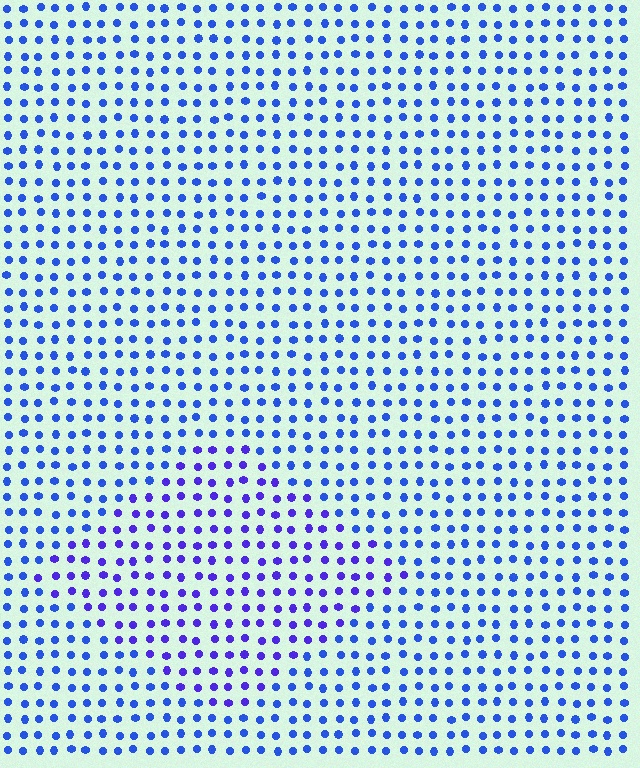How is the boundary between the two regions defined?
The boundary is defined purely by a slight shift in hue (about 27 degrees). Spacing, size, and orientation are identical on both sides.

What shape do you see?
I see a diamond.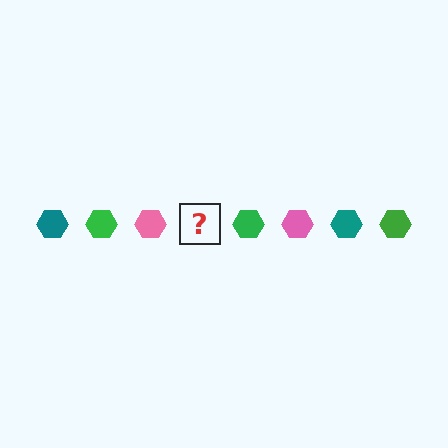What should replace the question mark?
The question mark should be replaced with a teal hexagon.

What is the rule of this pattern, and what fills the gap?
The rule is that the pattern cycles through teal, green, pink hexagons. The gap should be filled with a teal hexagon.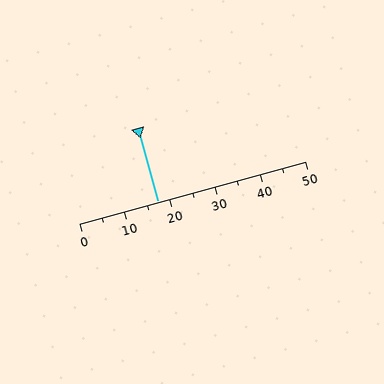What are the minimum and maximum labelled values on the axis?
The axis runs from 0 to 50.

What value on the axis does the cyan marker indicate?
The marker indicates approximately 17.5.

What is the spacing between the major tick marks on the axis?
The major ticks are spaced 10 apart.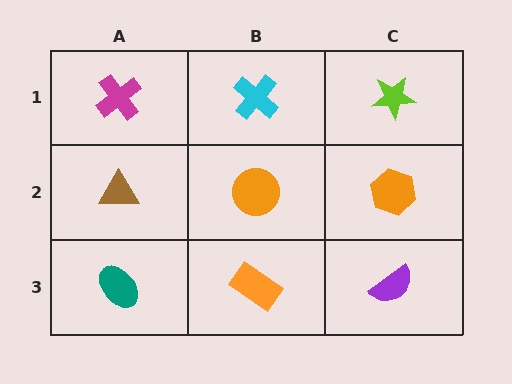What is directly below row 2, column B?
An orange rectangle.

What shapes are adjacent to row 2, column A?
A magenta cross (row 1, column A), a teal ellipse (row 3, column A), an orange circle (row 2, column B).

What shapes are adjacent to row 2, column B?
A cyan cross (row 1, column B), an orange rectangle (row 3, column B), a brown triangle (row 2, column A), an orange hexagon (row 2, column C).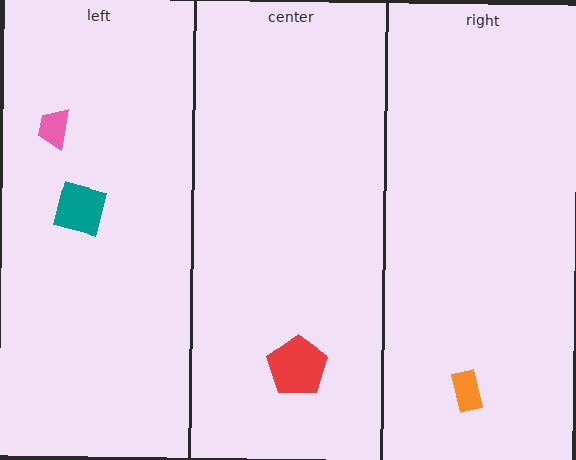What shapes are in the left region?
The teal square, the pink trapezoid.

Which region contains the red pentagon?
The center region.